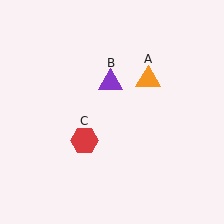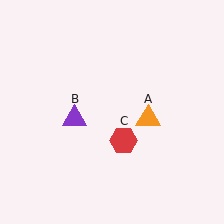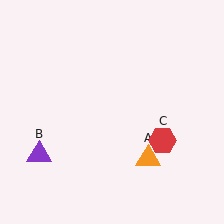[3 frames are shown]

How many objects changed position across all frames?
3 objects changed position: orange triangle (object A), purple triangle (object B), red hexagon (object C).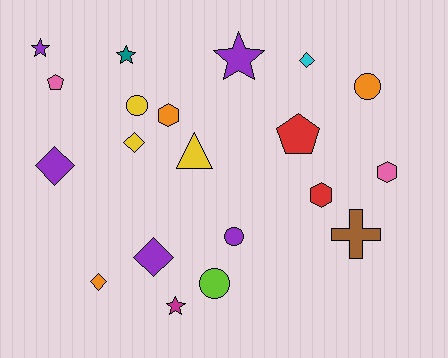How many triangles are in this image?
There is 1 triangle.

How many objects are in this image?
There are 20 objects.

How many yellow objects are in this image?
There are 3 yellow objects.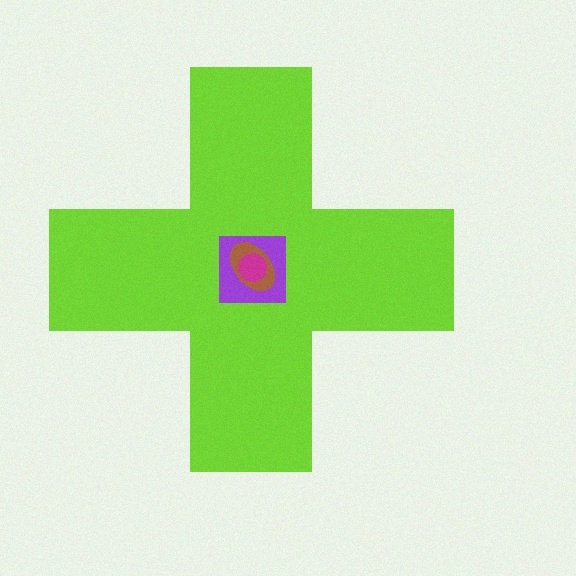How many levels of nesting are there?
4.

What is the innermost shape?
The magenta circle.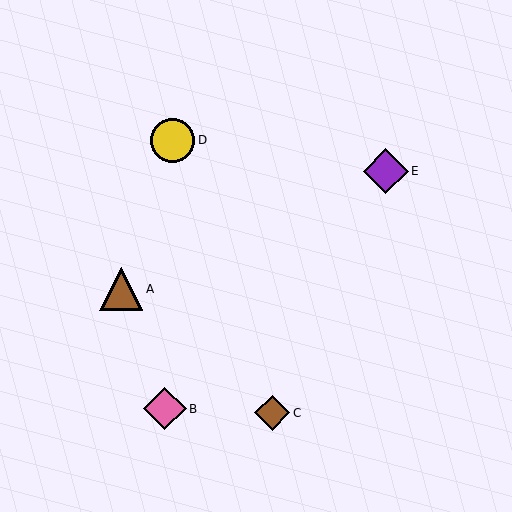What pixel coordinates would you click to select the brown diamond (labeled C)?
Click at (272, 413) to select the brown diamond C.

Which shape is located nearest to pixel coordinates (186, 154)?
The yellow circle (labeled D) at (173, 140) is nearest to that location.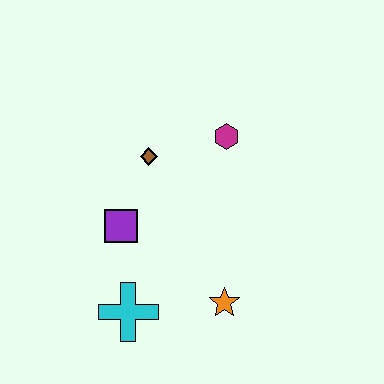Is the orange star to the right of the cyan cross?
Yes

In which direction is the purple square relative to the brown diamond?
The purple square is below the brown diamond.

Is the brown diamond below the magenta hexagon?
Yes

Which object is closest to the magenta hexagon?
The brown diamond is closest to the magenta hexagon.